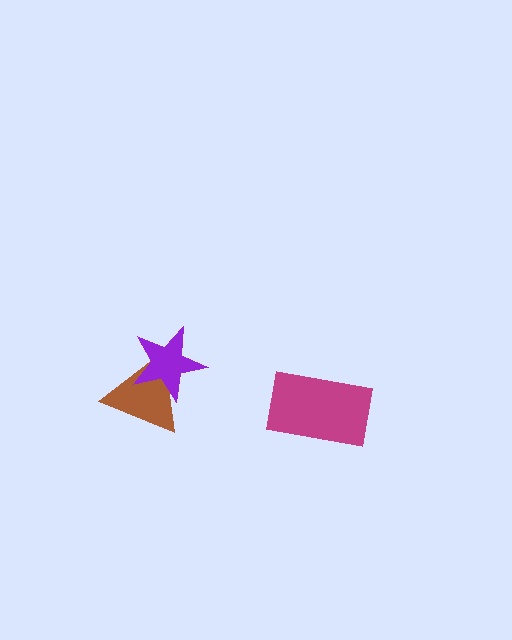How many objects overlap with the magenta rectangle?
0 objects overlap with the magenta rectangle.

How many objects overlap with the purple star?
1 object overlaps with the purple star.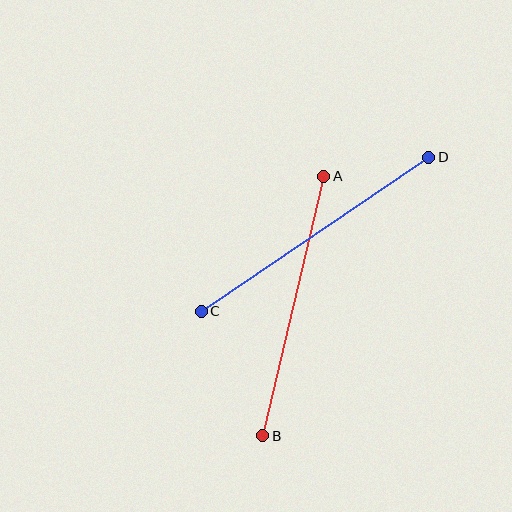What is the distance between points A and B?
The distance is approximately 267 pixels.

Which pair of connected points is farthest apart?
Points C and D are farthest apart.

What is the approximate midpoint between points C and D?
The midpoint is at approximately (315, 234) pixels.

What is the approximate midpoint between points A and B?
The midpoint is at approximately (293, 306) pixels.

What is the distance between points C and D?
The distance is approximately 275 pixels.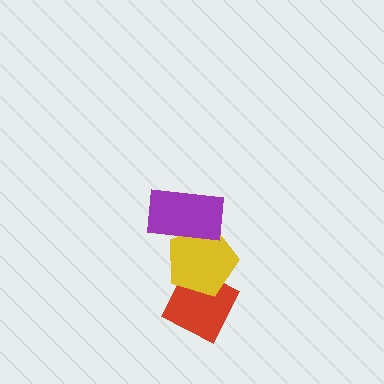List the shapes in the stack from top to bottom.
From top to bottom: the purple rectangle, the yellow pentagon, the red diamond.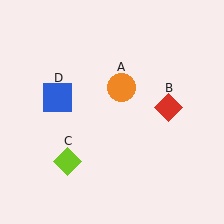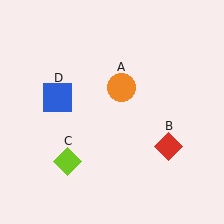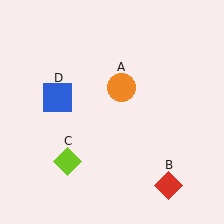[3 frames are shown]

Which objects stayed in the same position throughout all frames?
Orange circle (object A) and lime diamond (object C) and blue square (object D) remained stationary.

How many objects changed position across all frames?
1 object changed position: red diamond (object B).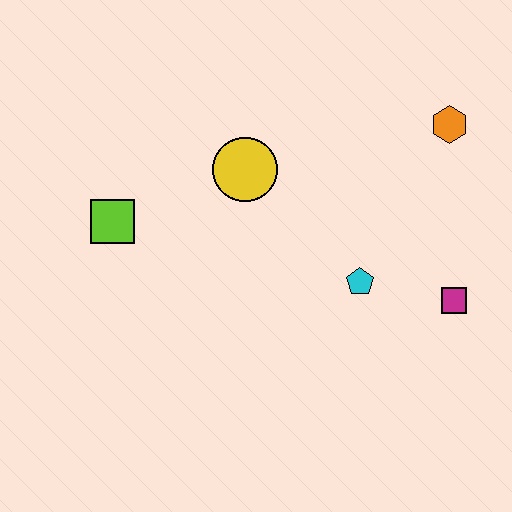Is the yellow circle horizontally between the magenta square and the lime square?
Yes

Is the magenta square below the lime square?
Yes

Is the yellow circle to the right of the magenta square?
No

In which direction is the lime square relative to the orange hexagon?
The lime square is to the left of the orange hexagon.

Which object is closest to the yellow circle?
The lime square is closest to the yellow circle.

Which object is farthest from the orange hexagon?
The lime square is farthest from the orange hexagon.